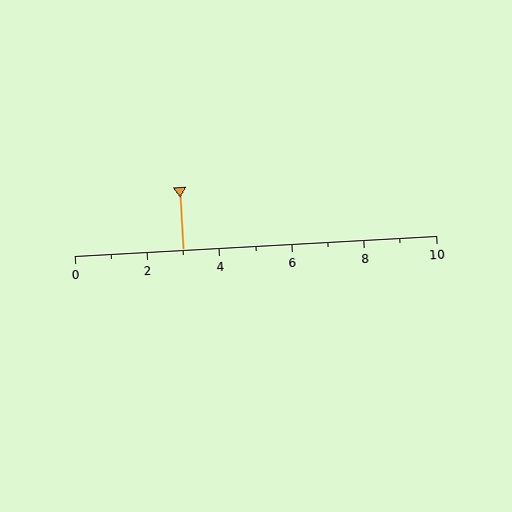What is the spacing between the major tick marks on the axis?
The major ticks are spaced 2 apart.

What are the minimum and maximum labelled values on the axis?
The axis runs from 0 to 10.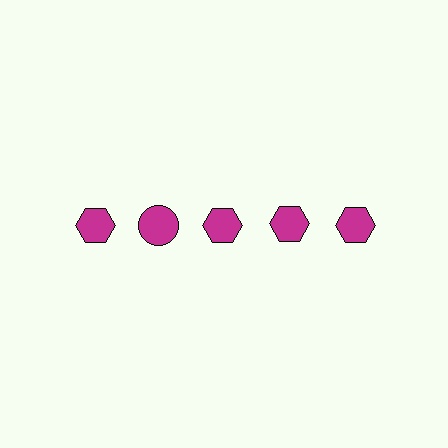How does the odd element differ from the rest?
It has a different shape: circle instead of hexagon.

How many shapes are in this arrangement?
There are 5 shapes arranged in a grid pattern.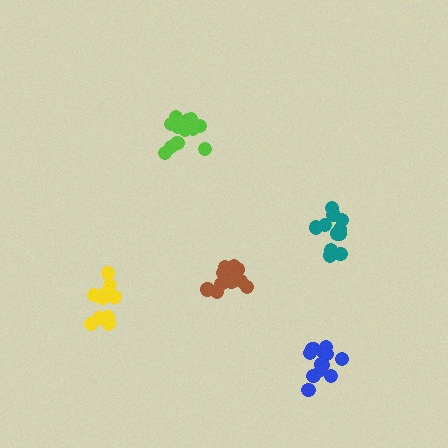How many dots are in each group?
Group 1: 12 dots, Group 2: 14 dots, Group 3: 15 dots, Group 4: 13 dots, Group 5: 11 dots (65 total).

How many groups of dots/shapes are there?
There are 5 groups.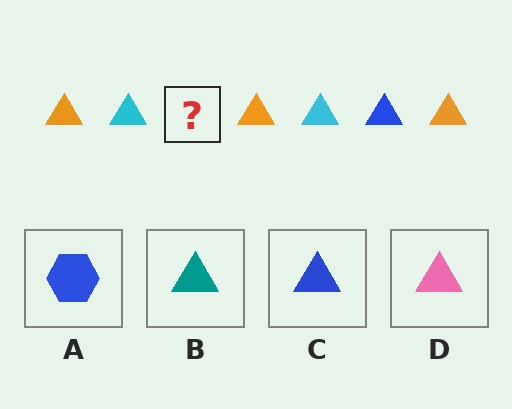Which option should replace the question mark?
Option C.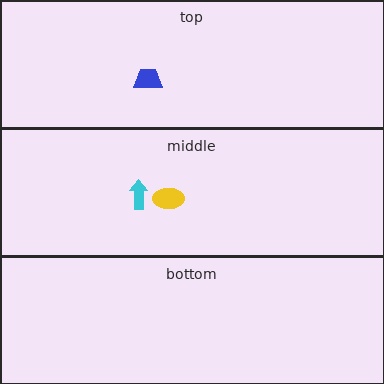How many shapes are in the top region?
1.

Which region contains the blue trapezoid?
The top region.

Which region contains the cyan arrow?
The middle region.